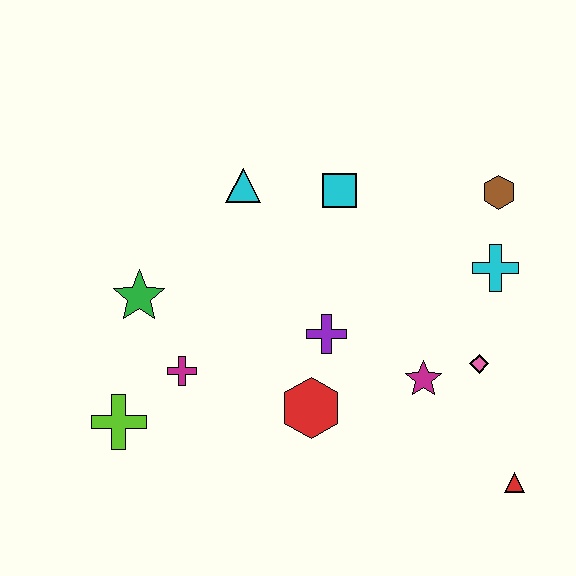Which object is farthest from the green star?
The red triangle is farthest from the green star.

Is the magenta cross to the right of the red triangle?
No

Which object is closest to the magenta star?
The pink diamond is closest to the magenta star.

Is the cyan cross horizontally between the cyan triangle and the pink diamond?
No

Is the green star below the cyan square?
Yes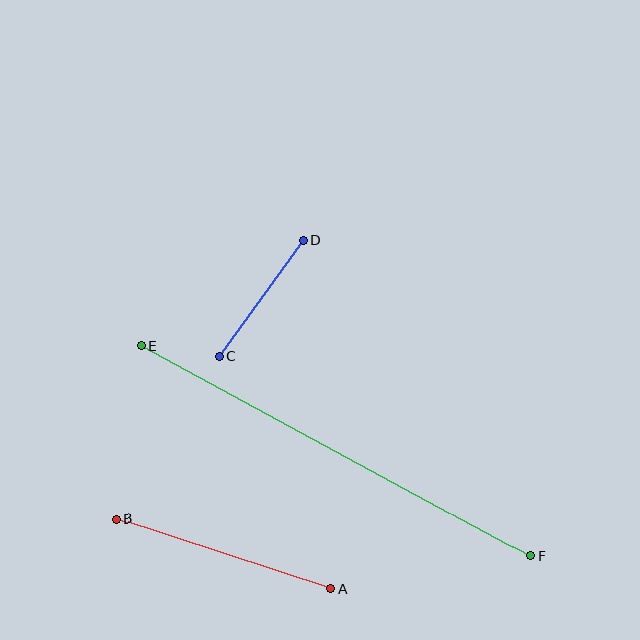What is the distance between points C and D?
The distance is approximately 144 pixels.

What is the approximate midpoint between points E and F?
The midpoint is at approximately (336, 451) pixels.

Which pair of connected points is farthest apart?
Points E and F are farthest apart.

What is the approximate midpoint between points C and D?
The midpoint is at approximately (261, 298) pixels.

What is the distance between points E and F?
The distance is approximately 442 pixels.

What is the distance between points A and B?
The distance is approximately 226 pixels.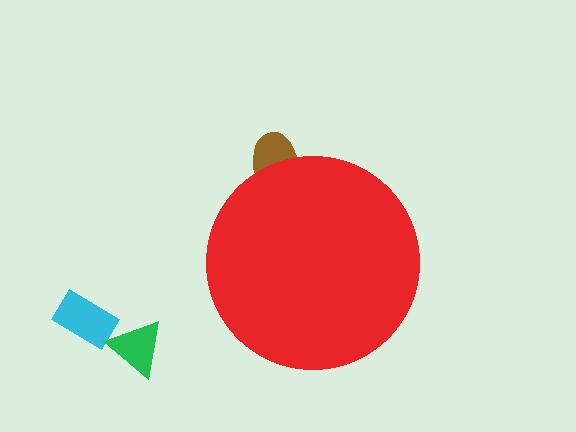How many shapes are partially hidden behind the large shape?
1 shape is partially hidden.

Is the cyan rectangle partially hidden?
No, the cyan rectangle is fully visible.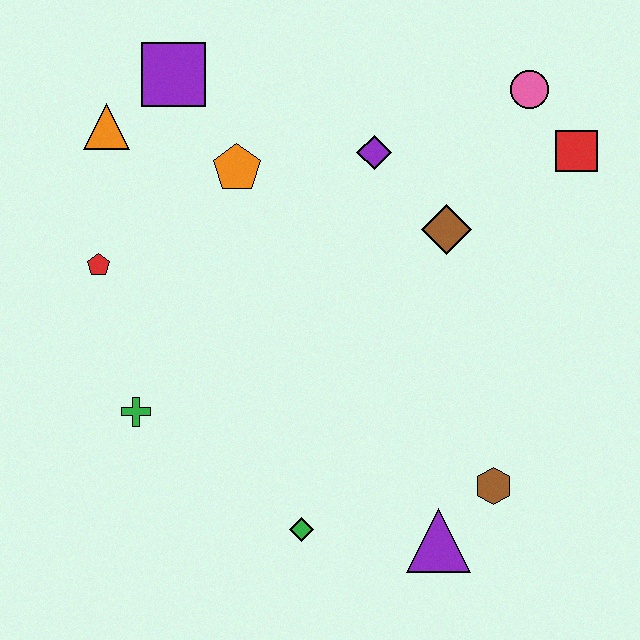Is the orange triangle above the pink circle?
No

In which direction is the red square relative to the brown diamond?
The red square is to the right of the brown diamond.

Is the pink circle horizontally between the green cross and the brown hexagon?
No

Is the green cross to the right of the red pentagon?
Yes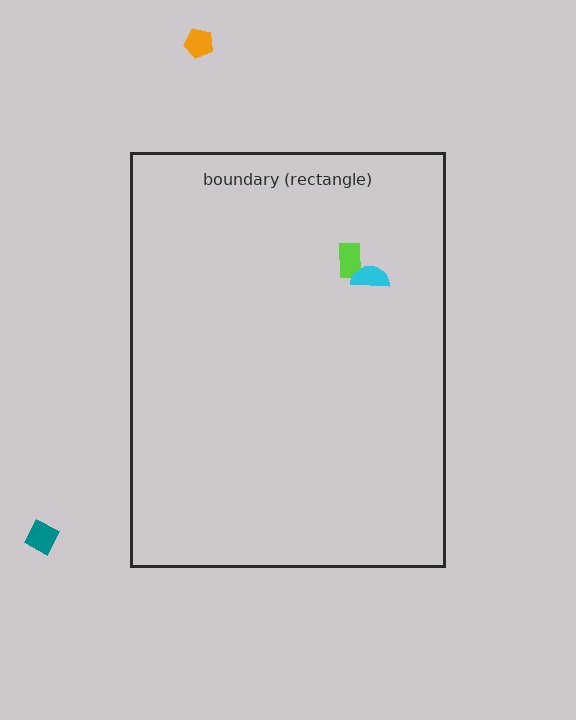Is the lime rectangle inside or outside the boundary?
Inside.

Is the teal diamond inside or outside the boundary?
Outside.